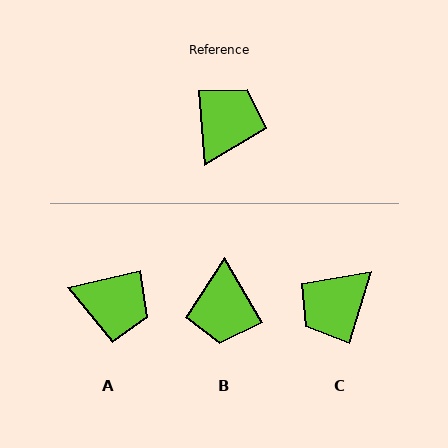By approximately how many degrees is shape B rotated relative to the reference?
Approximately 154 degrees clockwise.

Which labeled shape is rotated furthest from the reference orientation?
C, about 158 degrees away.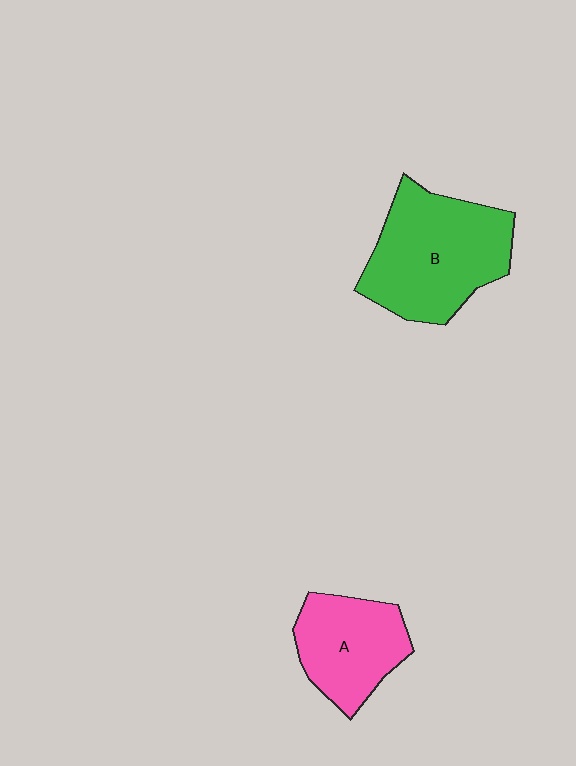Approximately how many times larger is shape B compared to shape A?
Approximately 1.5 times.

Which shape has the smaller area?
Shape A (pink).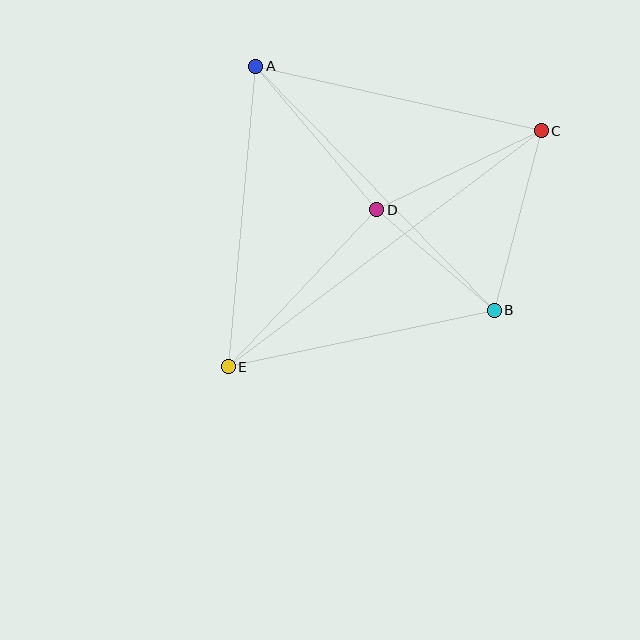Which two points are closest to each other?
Points B and D are closest to each other.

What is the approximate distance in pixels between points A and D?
The distance between A and D is approximately 187 pixels.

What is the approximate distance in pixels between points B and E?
The distance between B and E is approximately 272 pixels.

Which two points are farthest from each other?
Points C and E are farthest from each other.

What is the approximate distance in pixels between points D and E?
The distance between D and E is approximately 216 pixels.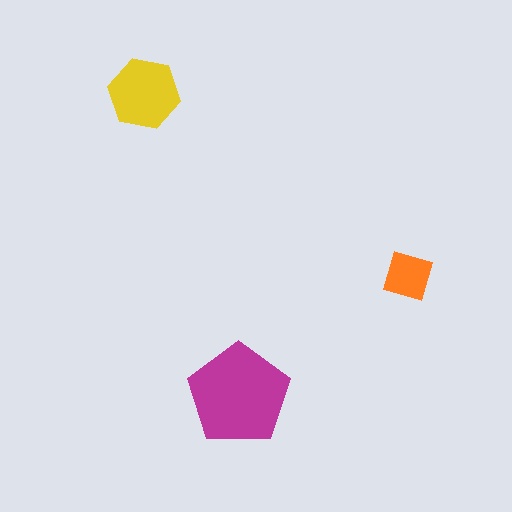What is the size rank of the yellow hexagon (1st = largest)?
2nd.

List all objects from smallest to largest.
The orange diamond, the yellow hexagon, the magenta pentagon.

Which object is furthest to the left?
The yellow hexagon is leftmost.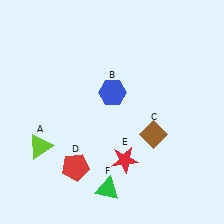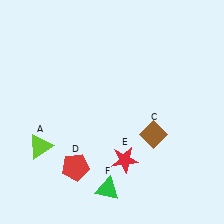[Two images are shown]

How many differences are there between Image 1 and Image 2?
There is 1 difference between the two images.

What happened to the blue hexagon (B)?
The blue hexagon (B) was removed in Image 2. It was in the top-right area of Image 1.